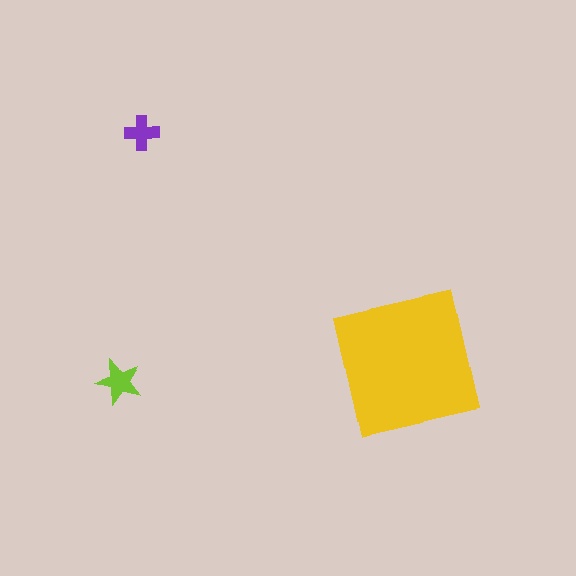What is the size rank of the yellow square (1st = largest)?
1st.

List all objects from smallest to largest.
The purple cross, the lime star, the yellow square.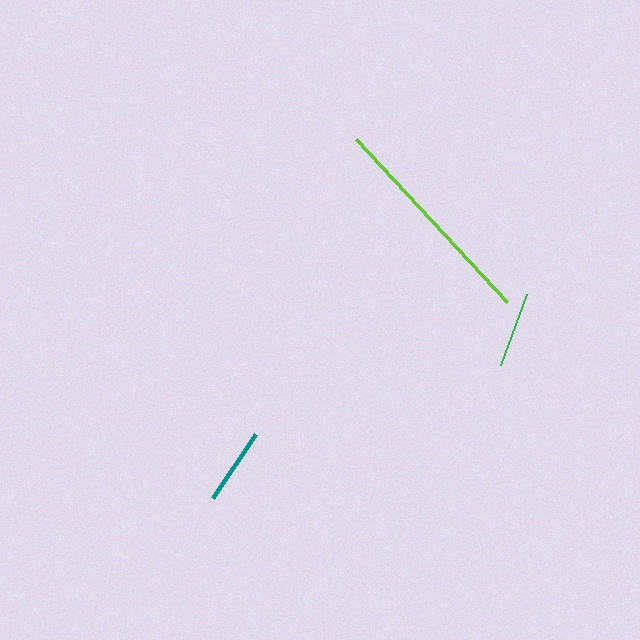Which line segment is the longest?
The lime line is the longest at approximately 223 pixels.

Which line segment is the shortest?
The green line is the shortest at approximately 76 pixels.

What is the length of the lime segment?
The lime segment is approximately 223 pixels long.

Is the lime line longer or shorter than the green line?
The lime line is longer than the green line.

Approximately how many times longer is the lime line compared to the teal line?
The lime line is approximately 2.9 times the length of the teal line.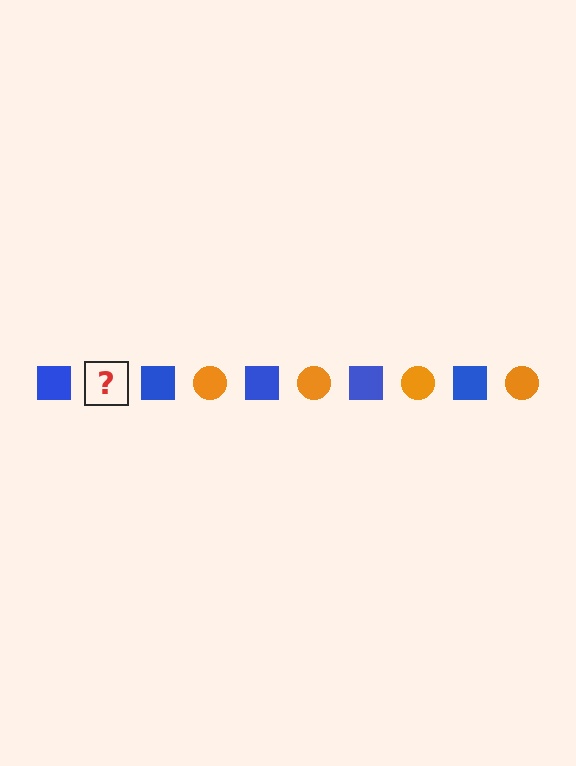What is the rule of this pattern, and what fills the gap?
The rule is that the pattern alternates between blue square and orange circle. The gap should be filled with an orange circle.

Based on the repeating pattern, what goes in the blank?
The blank should be an orange circle.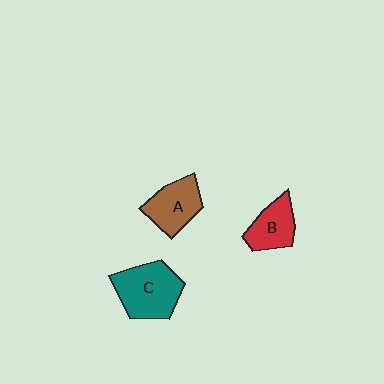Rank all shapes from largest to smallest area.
From largest to smallest: C (teal), A (brown), B (red).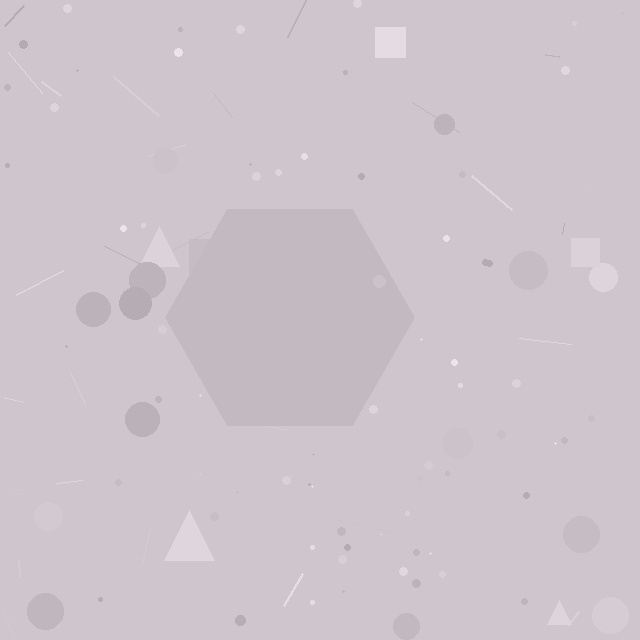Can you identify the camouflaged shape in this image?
The camouflaged shape is a hexagon.